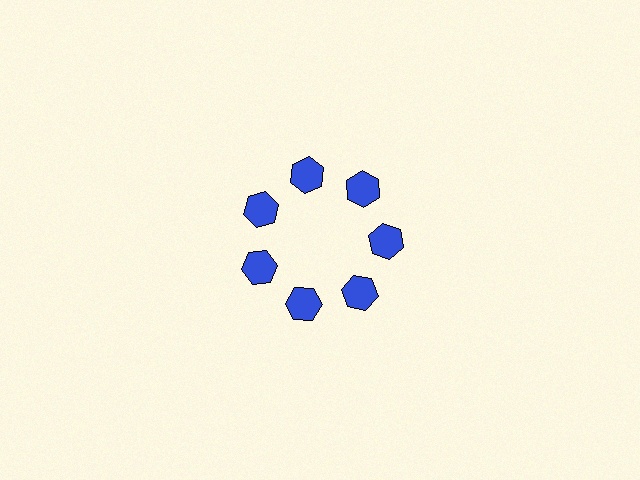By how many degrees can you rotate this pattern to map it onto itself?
The pattern maps onto itself every 51 degrees of rotation.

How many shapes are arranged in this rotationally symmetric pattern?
There are 7 shapes, arranged in 7 groups of 1.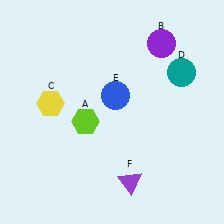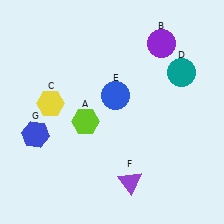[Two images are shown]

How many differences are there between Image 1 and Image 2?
There is 1 difference between the two images.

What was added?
A blue hexagon (G) was added in Image 2.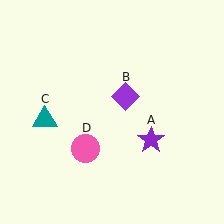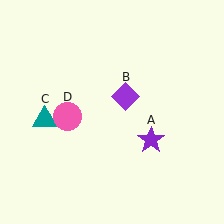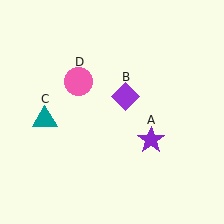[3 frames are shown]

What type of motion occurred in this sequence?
The pink circle (object D) rotated clockwise around the center of the scene.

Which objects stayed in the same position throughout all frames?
Purple star (object A) and purple diamond (object B) and teal triangle (object C) remained stationary.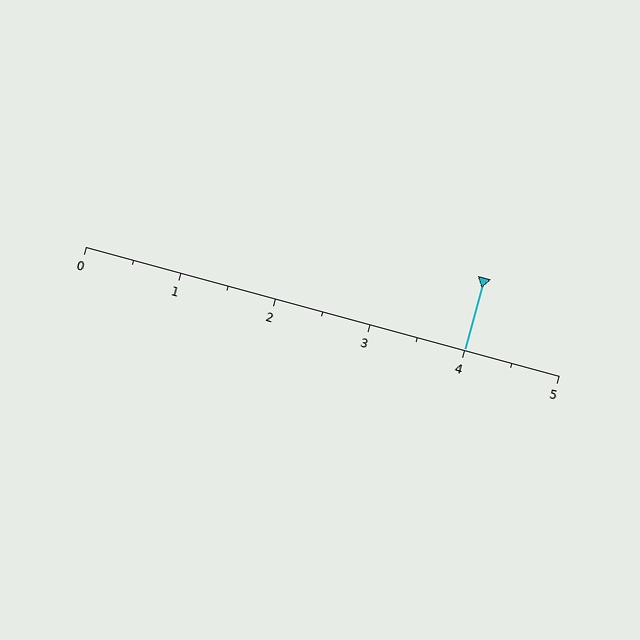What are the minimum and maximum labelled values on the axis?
The axis runs from 0 to 5.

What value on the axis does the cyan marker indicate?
The marker indicates approximately 4.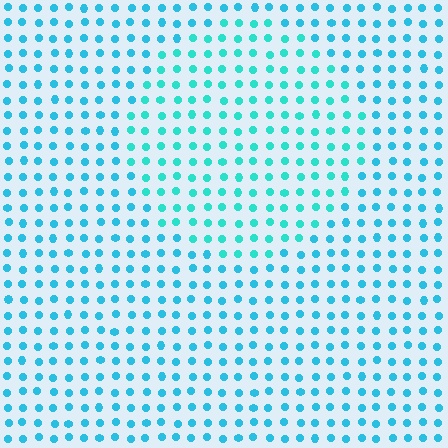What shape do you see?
I see a circle.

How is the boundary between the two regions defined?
The boundary is defined purely by a slight shift in hue (about 19 degrees). Spacing, size, and orientation are identical on both sides.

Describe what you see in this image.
The image is filled with small cyan elements in a uniform arrangement. A circle-shaped region is visible where the elements are tinted to a slightly different hue, forming a subtle color boundary.